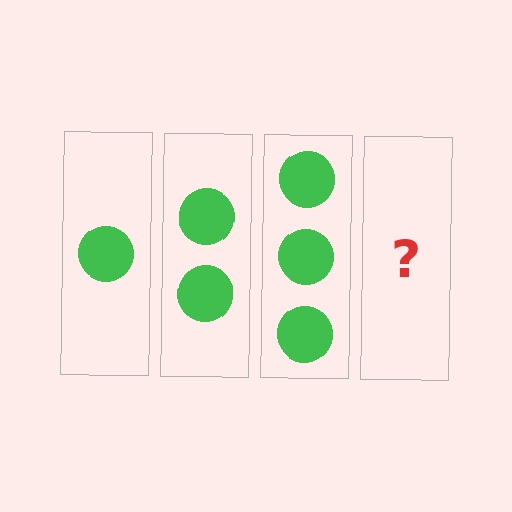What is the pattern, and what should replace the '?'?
The pattern is that each step adds one more circle. The '?' should be 4 circles.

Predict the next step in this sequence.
The next step is 4 circles.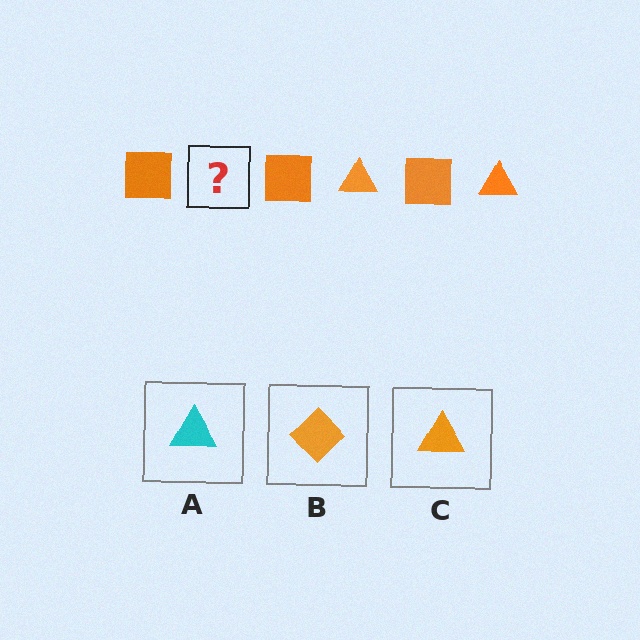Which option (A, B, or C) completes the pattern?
C.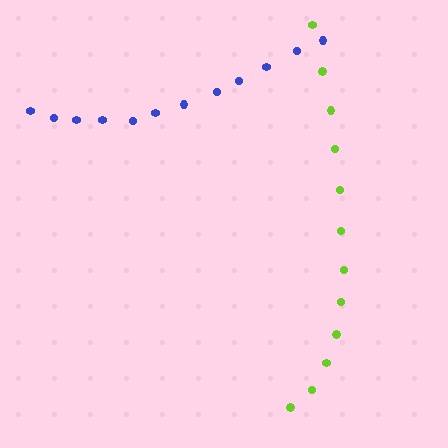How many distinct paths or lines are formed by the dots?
There are 2 distinct paths.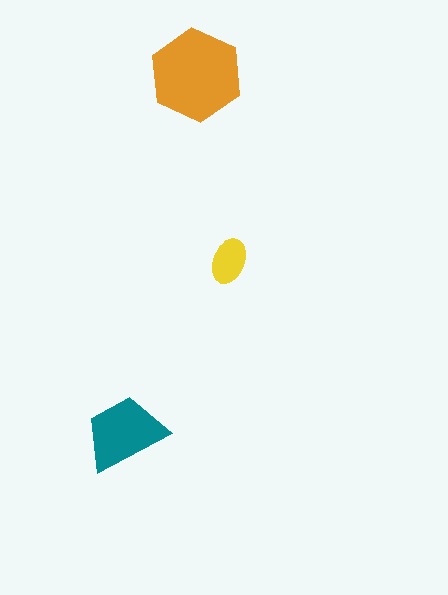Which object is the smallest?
The yellow ellipse.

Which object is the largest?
The orange hexagon.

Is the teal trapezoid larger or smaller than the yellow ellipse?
Larger.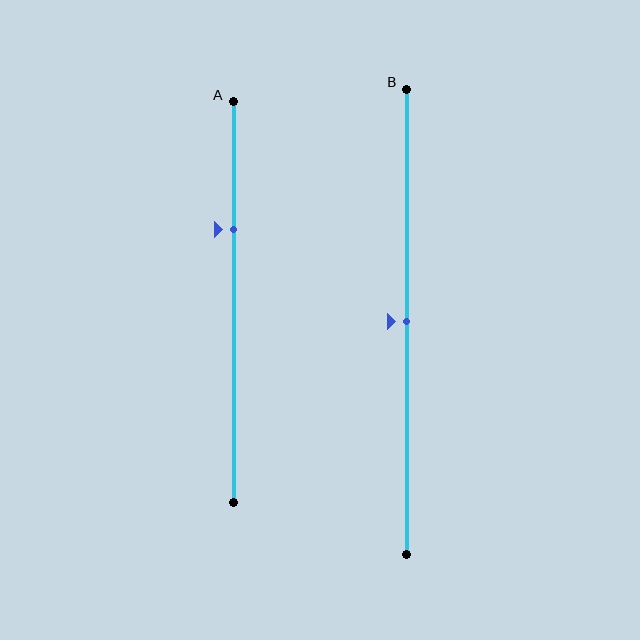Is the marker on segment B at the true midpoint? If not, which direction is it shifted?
Yes, the marker on segment B is at the true midpoint.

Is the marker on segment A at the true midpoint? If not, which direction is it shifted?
No, the marker on segment A is shifted upward by about 18% of the segment length.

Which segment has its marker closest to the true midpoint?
Segment B has its marker closest to the true midpoint.